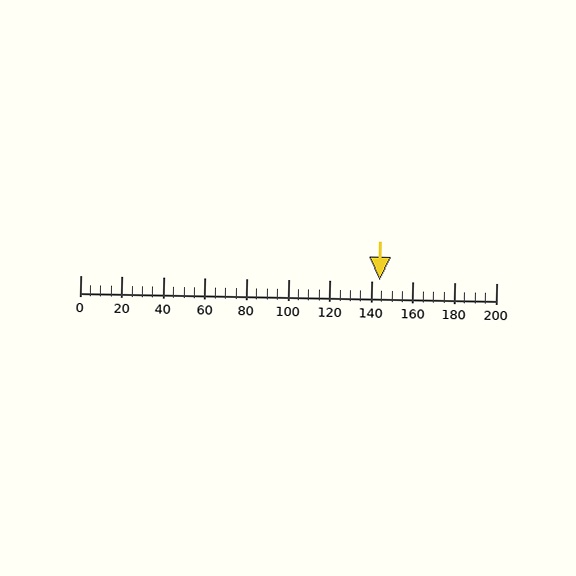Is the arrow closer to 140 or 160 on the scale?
The arrow is closer to 140.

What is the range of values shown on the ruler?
The ruler shows values from 0 to 200.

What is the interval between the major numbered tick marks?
The major tick marks are spaced 20 units apart.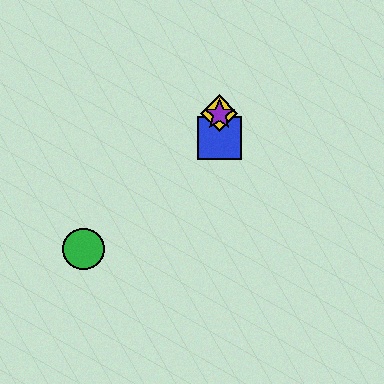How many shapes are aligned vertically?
4 shapes (the red square, the blue square, the yellow diamond, the purple star) are aligned vertically.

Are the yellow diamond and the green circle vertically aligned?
No, the yellow diamond is at x≈219 and the green circle is at x≈83.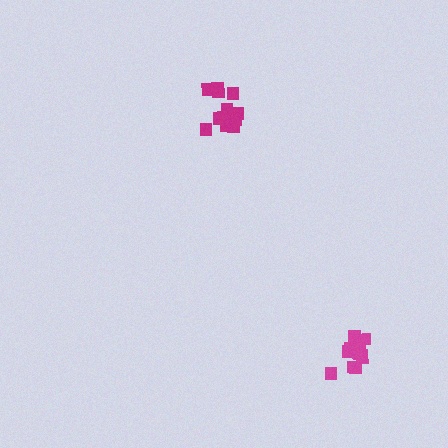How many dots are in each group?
Group 1: 12 dots, Group 2: 12 dots (24 total).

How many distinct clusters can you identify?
There are 2 distinct clusters.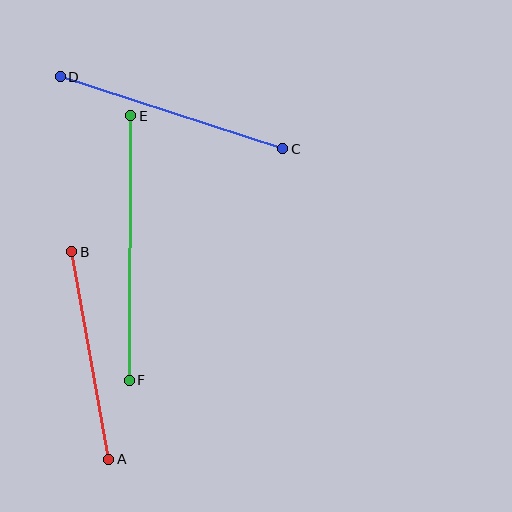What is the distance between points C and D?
The distance is approximately 234 pixels.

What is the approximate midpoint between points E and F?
The midpoint is at approximately (130, 248) pixels.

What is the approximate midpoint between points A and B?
The midpoint is at approximately (90, 355) pixels.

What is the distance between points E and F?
The distance is approximately 265 pixels.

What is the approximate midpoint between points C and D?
The midpoint is at approximately (172, 113) pixels.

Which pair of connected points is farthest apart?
Points E and F are farthest apart.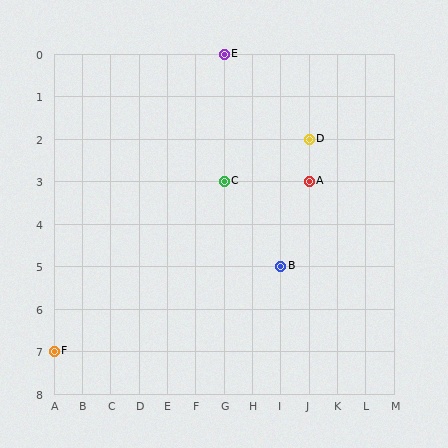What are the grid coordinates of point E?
Point E is at grid coordinates (G, 0).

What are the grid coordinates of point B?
Point B is at grid coordinates (I, 5).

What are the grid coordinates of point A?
Point A is at grid coordinates (J, 3).